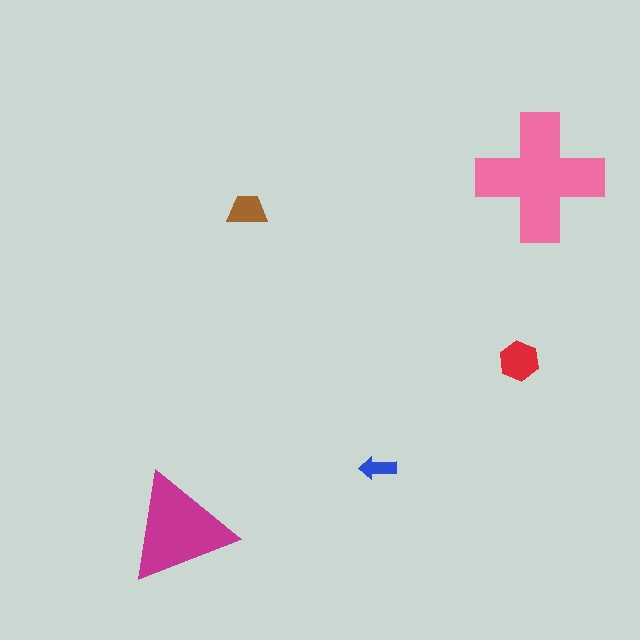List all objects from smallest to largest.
The blue arrow, the brown trapezoid, the red hexagon, the magenta triangle, the pink cross.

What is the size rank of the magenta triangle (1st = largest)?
2nd.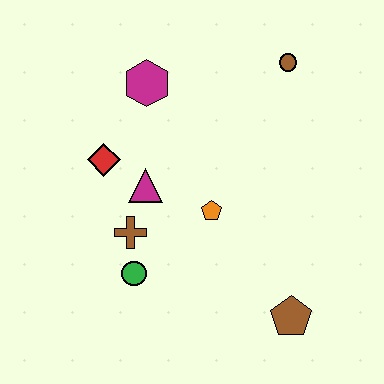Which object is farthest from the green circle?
The brown circle is farthest from the green circle.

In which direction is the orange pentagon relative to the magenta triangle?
The orange pentagon is to the right of the magenta triangle.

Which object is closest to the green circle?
The brown cross is closest to the green circle.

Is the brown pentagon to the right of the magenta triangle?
Yes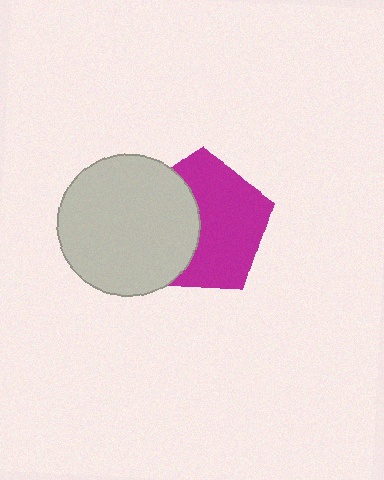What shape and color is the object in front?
The object in front is a light gray circle.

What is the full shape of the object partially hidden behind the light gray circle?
The partially hidden object is a magenta pentagon.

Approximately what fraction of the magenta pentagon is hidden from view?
Roughly 41% of the magenta pentagon is hidden behind the light gray circle.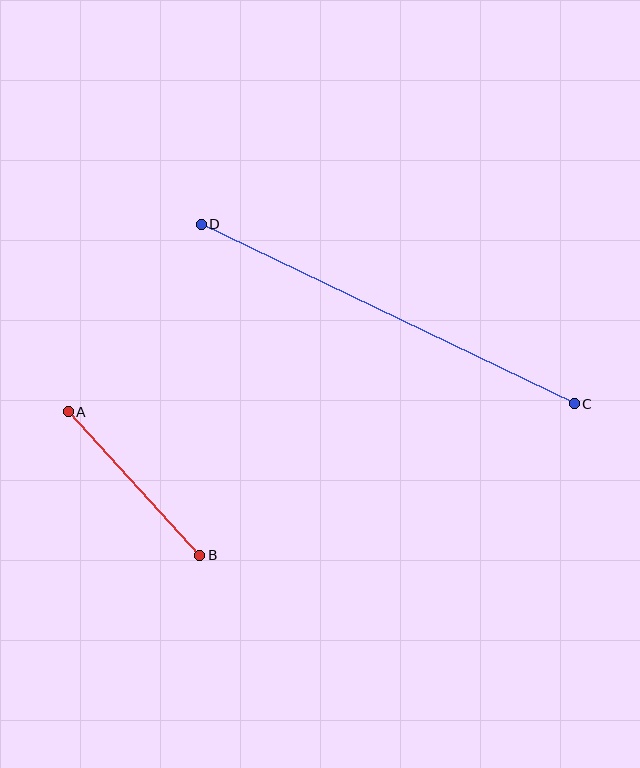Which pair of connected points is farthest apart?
Points C and D are farthest apart.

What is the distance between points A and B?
The distance is approximately 195 pixels.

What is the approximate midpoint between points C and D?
The midpoint is at approximately (388, 314) pixels.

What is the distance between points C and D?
The distance is approximately 414 pixels.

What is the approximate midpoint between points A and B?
The midpoint is at approximately (134, 483) pixels.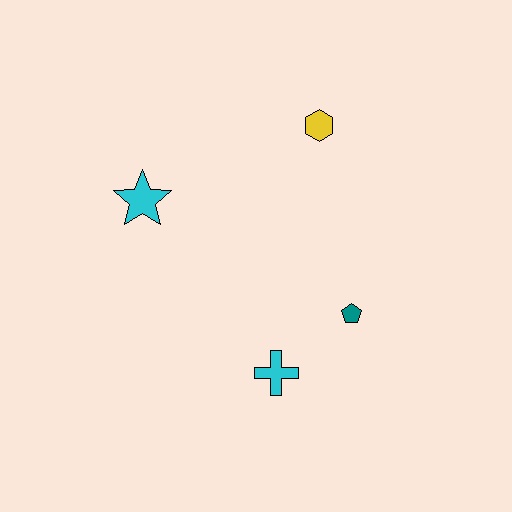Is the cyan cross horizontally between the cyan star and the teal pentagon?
Yes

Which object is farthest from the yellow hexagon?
The cyan cross is farthest from the yellow hexagon.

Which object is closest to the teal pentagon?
The cyan cross is closest to the teal pentagon.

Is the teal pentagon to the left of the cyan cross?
No